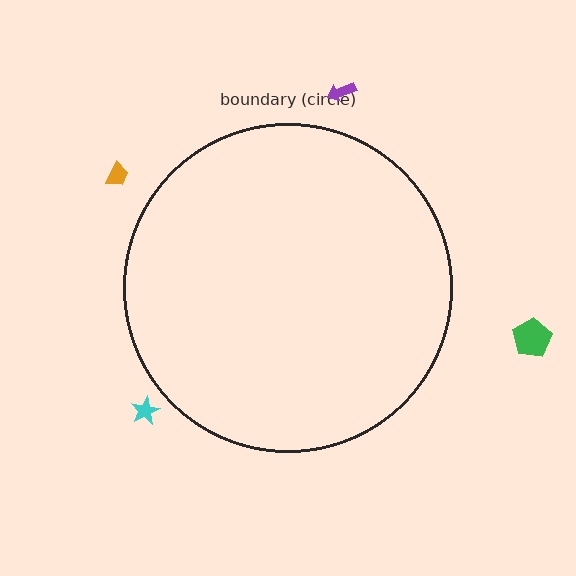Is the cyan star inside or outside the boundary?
Outside.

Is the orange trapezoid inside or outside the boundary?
Outside.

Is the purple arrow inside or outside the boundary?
Outside.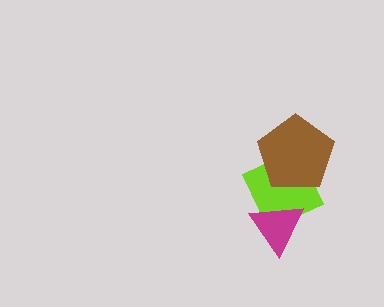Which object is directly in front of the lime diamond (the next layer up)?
The brown pentagon is directly in front of the lime diamond.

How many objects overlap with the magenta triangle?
1 object overlaps with the magenta triangle.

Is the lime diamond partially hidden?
Yes, it is partially covered by another shape.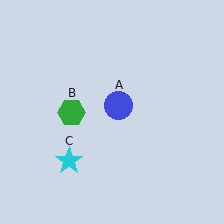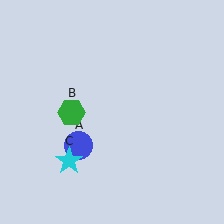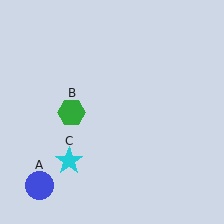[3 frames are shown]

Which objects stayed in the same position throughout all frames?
Green hexagon (object B) and cyan star (object C) remained stationary.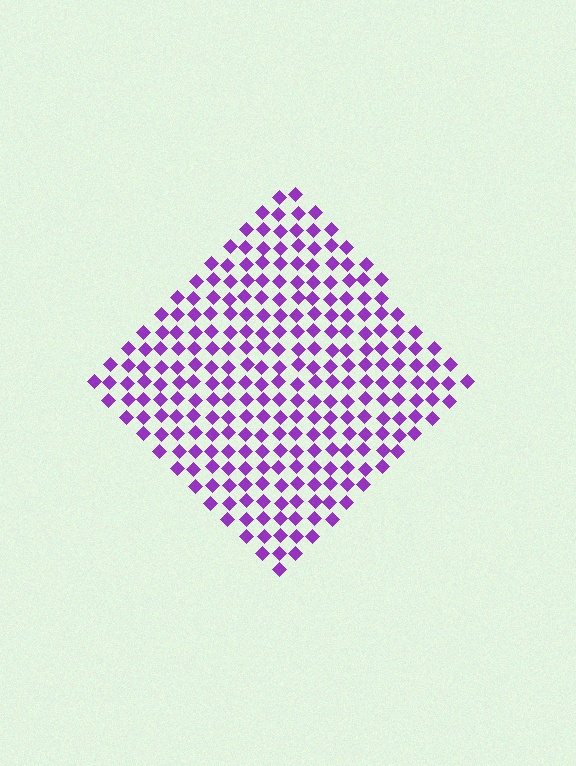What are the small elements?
The small elements are diamonds.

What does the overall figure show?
The overall figure shows a diamond.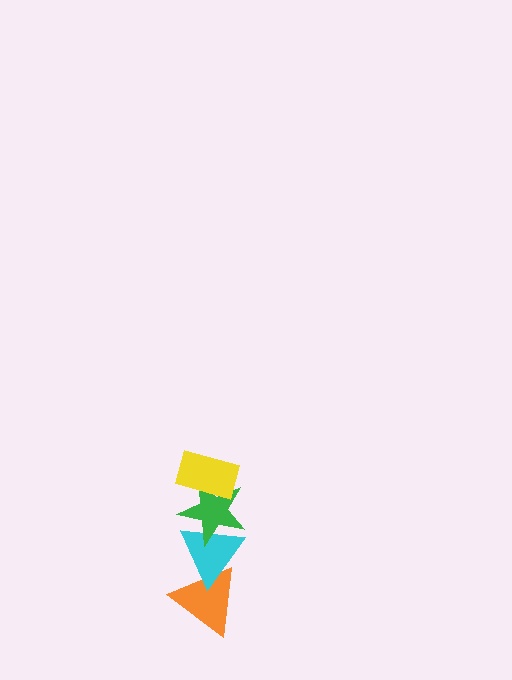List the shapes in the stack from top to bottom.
From top to bottom: the yellow rectangle, the green star, the cyan triangle, the orange triangle.